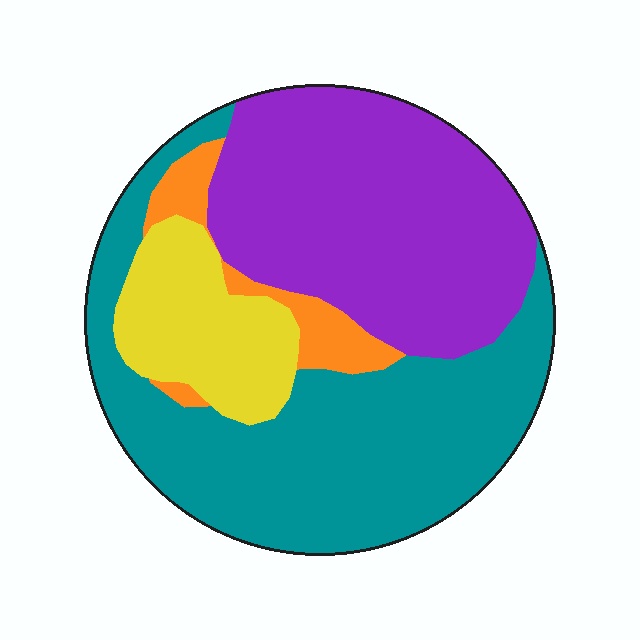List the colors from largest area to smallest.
From largest to smallest: teal, purple, yellow, orange.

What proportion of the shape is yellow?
Yellow covers roughly 15% of the shape.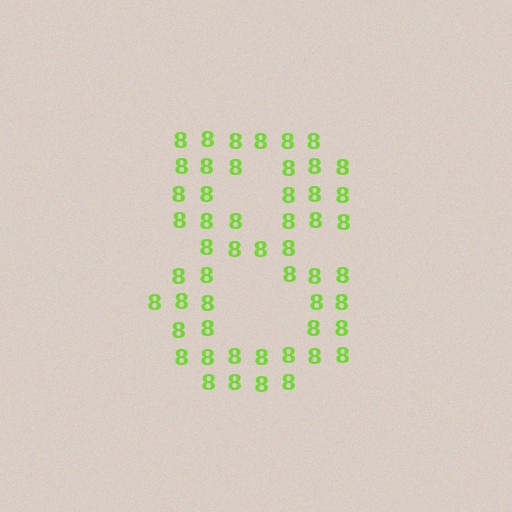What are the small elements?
The small elements are digit 8's.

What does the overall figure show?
The overall figure shows the digit 8.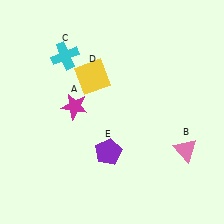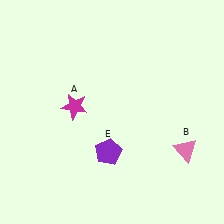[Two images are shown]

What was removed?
The yellow square (D), the cyan cross (C) were removed in Image 2.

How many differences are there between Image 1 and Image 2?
There are 2 differences between the two images.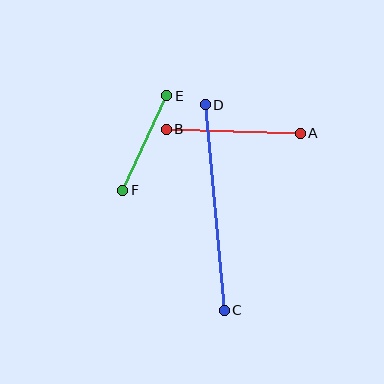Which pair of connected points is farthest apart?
Points C and D are farthest apart.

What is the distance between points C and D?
The distance is approximately 207 pixels.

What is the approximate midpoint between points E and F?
The midpoint is at approximately (145, 143) pixels.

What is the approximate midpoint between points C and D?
The midpoint is at approximately (215, 207) pixels.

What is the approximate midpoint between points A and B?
The midpoint is at approximately (233, 131) pixels.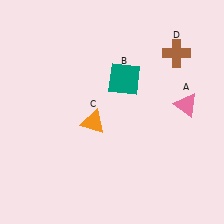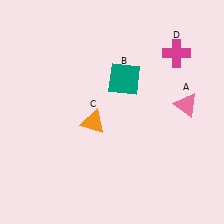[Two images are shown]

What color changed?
The cross (D) changed from brown in Image 1 to magenta in Image 2.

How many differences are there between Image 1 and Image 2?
There is 1 difference between the two images.